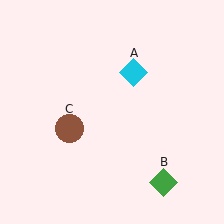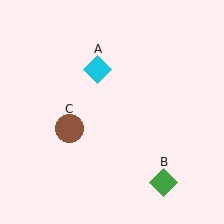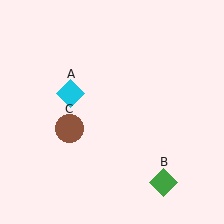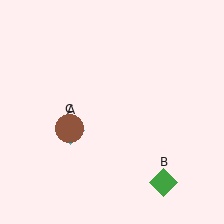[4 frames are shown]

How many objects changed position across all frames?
1 object changed position: cyan diamond (object A).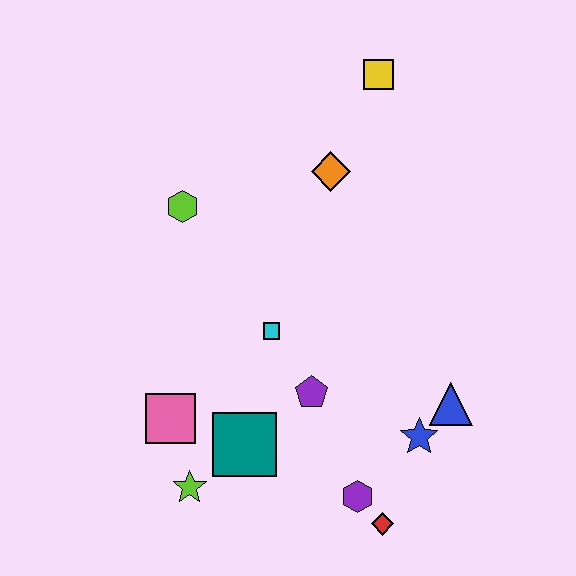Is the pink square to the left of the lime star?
Yes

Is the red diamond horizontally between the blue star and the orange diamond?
Yes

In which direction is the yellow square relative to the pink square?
The yellow square is above the pink square.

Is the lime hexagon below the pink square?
No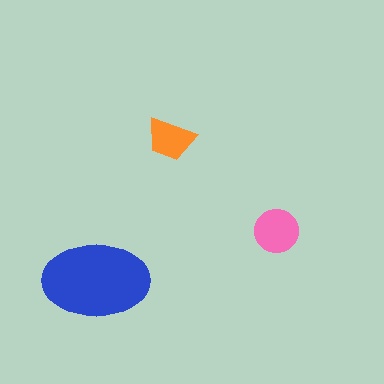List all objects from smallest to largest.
The orange trapezoid, the pink circle, the blue ellipse.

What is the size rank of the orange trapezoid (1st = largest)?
3rd.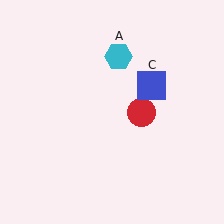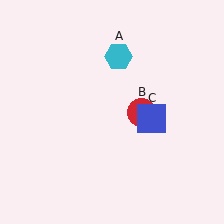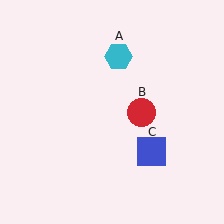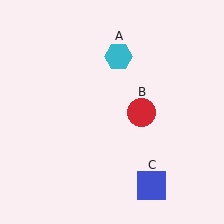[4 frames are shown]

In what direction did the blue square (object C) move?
The blue square (object C) moved down.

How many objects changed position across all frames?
1 object changed position: blue square (object C).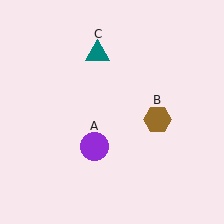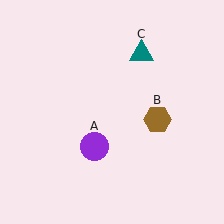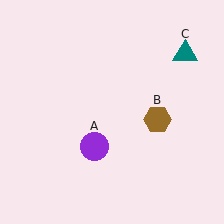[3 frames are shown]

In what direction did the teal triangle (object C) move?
The teal triangle (object C) moved right.